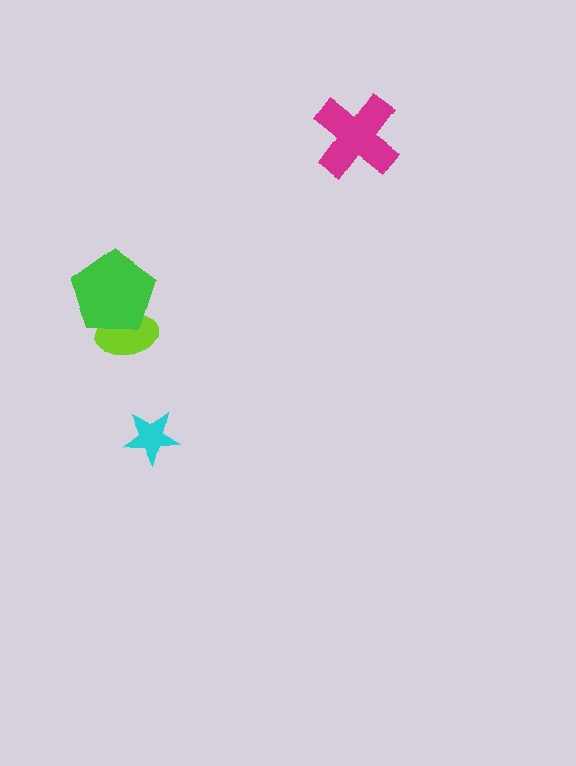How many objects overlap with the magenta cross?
0 objects overlap with the magenta cross.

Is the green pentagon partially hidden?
No, no other shape covers it.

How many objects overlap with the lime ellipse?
1 object overlaps with the lime ellipse.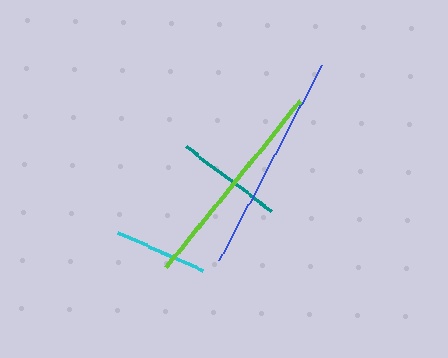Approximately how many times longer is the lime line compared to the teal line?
The lime line is approximately 2.0 times the length of the teal line.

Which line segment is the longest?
The blue line is the longest at approximately 221 pixels.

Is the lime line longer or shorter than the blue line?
The blue line is longer than the lime line.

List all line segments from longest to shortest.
From longest to shortest: blue, lime, teal, cyan.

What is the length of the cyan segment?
The cyan segment is approximately 94 pixels long.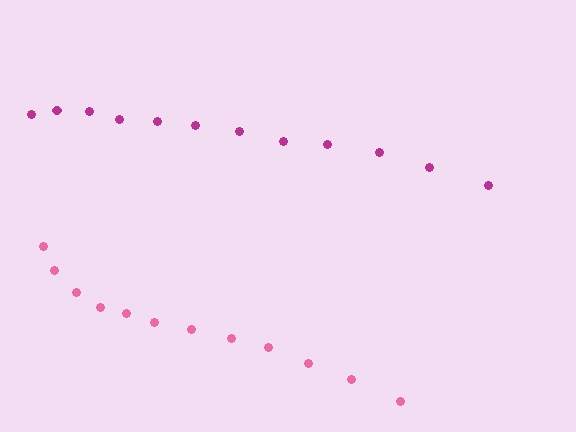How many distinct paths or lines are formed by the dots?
There are 2 distinct paths.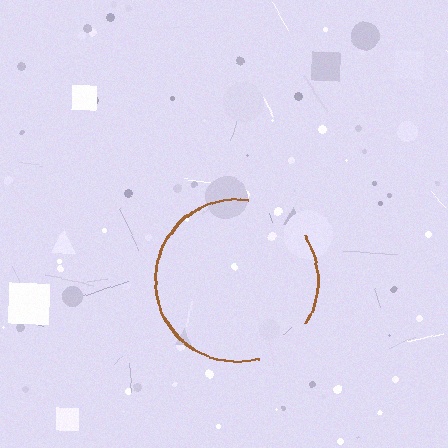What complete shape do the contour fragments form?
The contour fragments form a circle.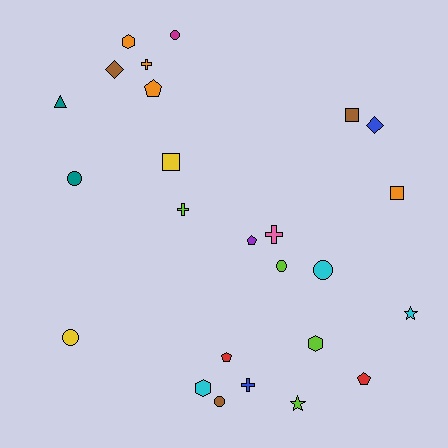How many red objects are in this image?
There are 2 red objects.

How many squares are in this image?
There are 3 squares.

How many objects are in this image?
There are 25 objects.